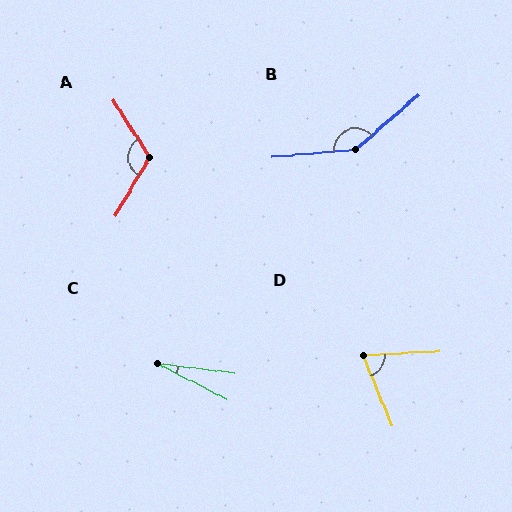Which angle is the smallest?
C, at approximately 20 degrees.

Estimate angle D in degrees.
Approximately 71 degrees.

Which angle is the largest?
B, at approximately 145 degrees.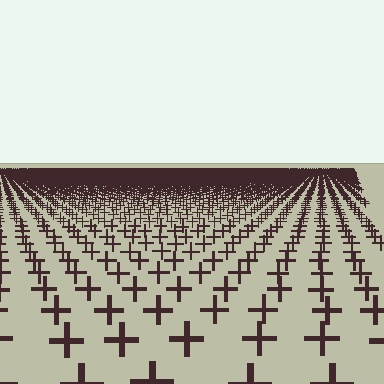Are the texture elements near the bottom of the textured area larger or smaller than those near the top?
Larger. Near the bottom, elements are closer to the viewer and appear at a bigger on-screen size.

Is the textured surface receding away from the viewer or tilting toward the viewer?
The surface is receding away from the viewer. Texture elements get smaller and denser toward the top.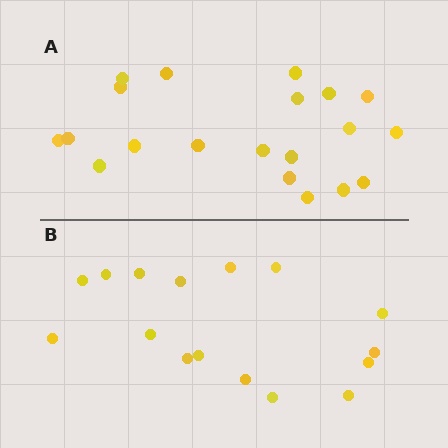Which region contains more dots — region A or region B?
Region A (the top region) has more dots.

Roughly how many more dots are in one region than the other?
Region A has about 4 more dots than region B.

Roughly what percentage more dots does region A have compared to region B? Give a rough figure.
About 25% more.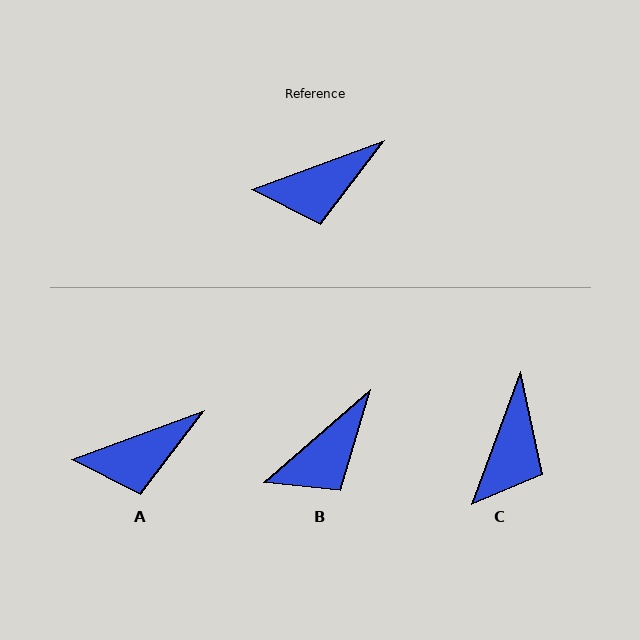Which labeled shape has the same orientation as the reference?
A.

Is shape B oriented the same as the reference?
No, it is off by about 21 degrees.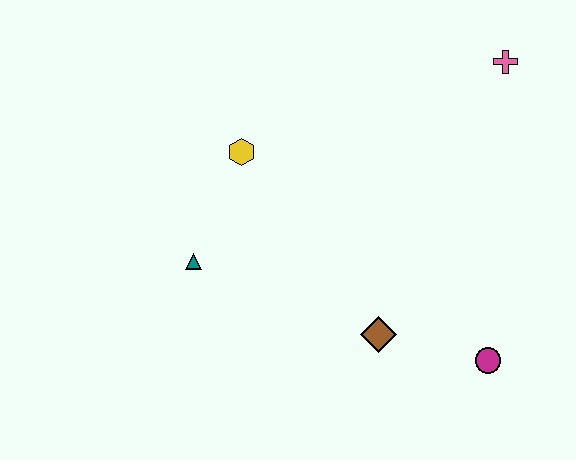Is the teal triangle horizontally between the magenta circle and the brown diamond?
No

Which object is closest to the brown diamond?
The magenta circle is closest to the brown diamond.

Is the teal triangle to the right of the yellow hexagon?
No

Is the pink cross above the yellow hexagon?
Yes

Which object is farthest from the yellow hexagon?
The magenta circle is farthest from the yellow hexagon.